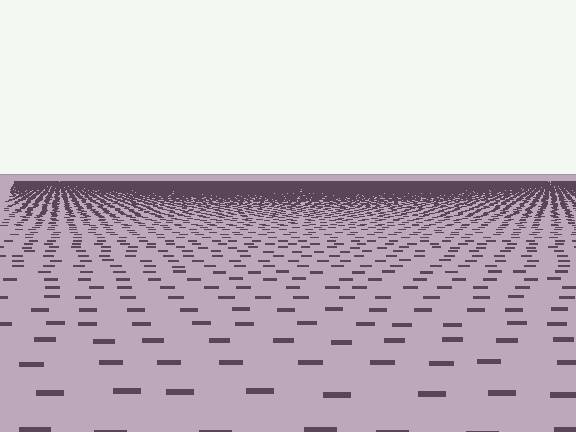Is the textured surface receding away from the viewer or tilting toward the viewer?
The surface is receding away from the viewer. Texture elements get smaller and denser toward the top.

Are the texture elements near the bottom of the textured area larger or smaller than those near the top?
Larger. Near the bottom, elements are closer to the viewer and appear at a bigger on-screen size.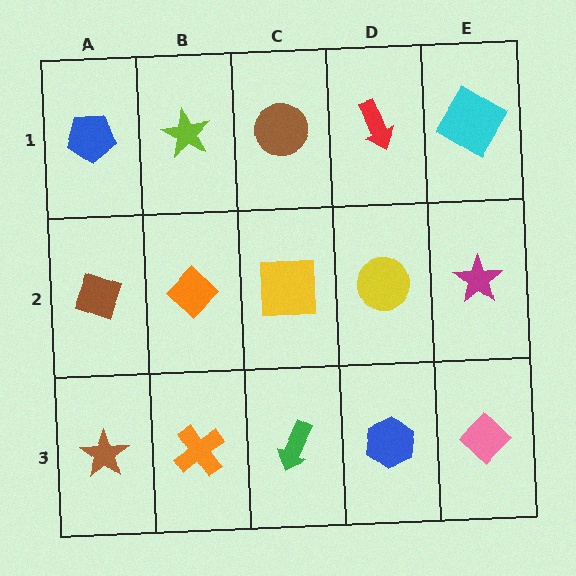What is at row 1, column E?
A cyan diamond.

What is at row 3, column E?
A pink diamond.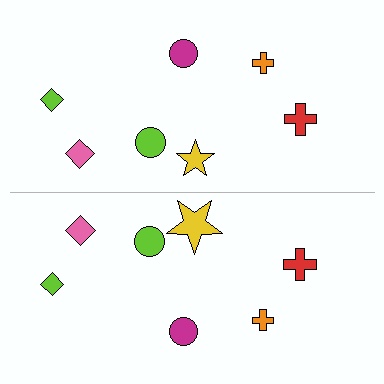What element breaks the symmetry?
The yellow star on the bottom side has a different size than its mirror counterpart.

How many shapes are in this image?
There are 14 shapes in this image.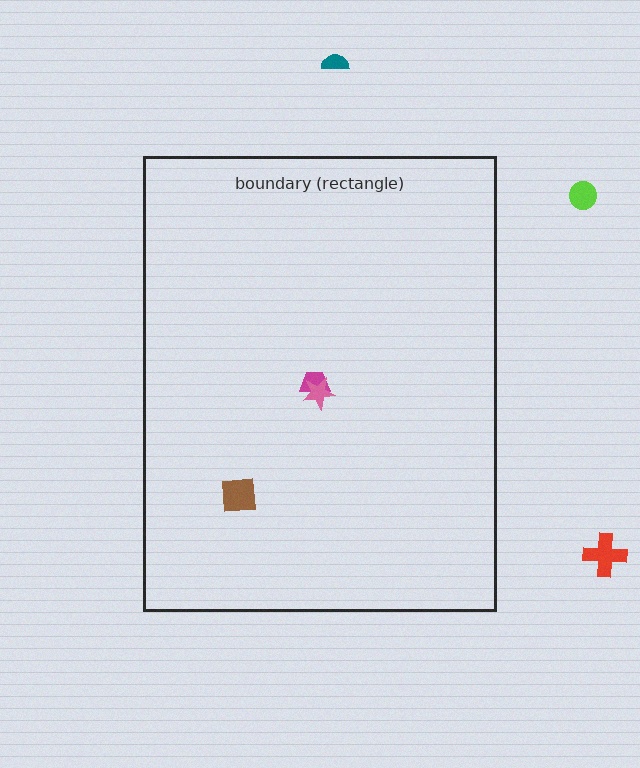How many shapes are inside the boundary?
3 inside, 3 outside.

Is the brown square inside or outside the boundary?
Inside.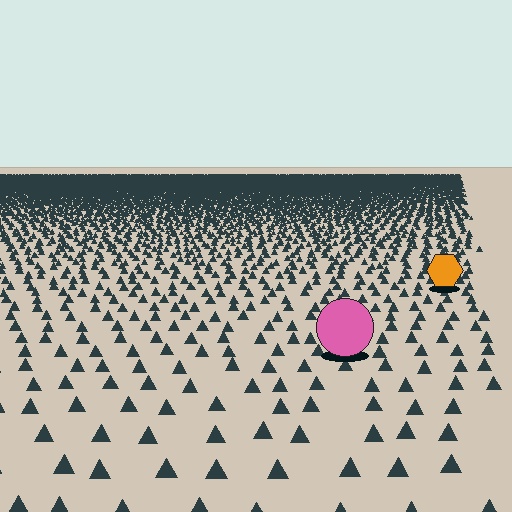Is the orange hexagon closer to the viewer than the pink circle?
No. The pink circle is closer — you can tell from the texture gradient: the ground texture is coarser near it.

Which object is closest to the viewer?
The pink circle is closest. The texture marks near it are larger and more spread out.